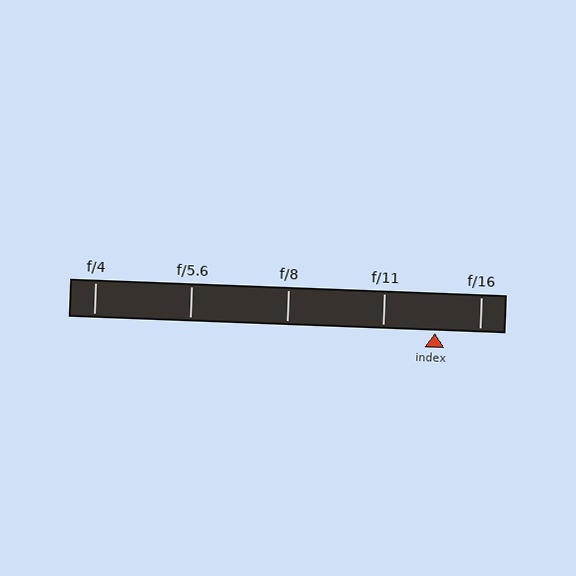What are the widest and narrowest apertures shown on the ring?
The widest aperture shown is f/4 and the narrowest is f/16.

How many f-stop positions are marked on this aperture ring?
There are 5 f-stop positions marked.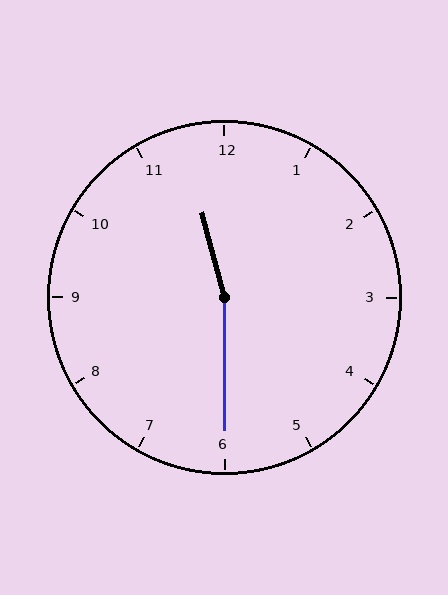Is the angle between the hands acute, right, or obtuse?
It is obtuse.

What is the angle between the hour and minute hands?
Approximately 165 degrees.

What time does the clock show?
11:30.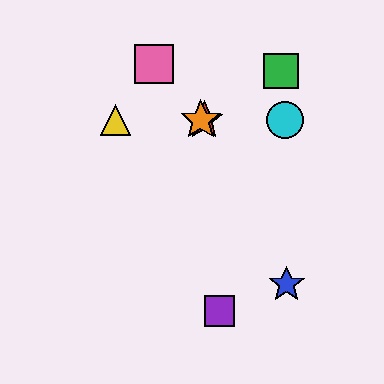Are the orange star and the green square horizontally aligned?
No, the orange star is at y≈120 and the green square is at y≈71.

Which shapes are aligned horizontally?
The red star, the yellow triangle, the orange star, the cyan circle are aligned horizontally.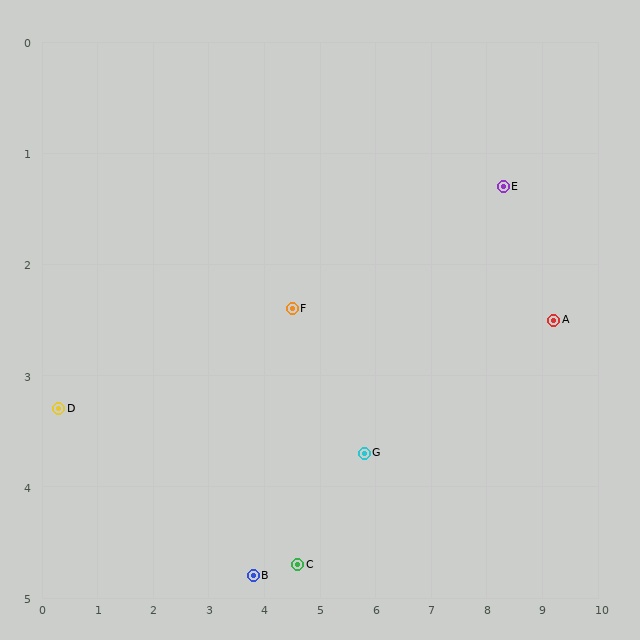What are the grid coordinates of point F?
Point F is at approximately (4.5, 2.4).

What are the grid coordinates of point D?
Point D is at approximately (0.3, 3.3).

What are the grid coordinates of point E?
Point E is at approximately (8.3, 1.3).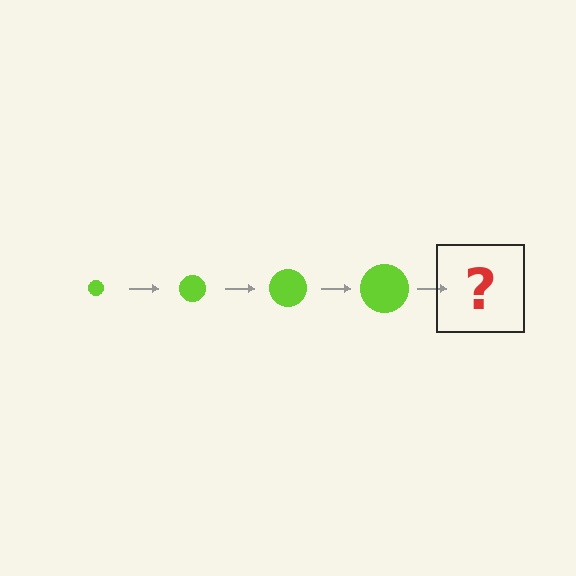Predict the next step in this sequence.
The next step is a lime circle, larger than the previous one.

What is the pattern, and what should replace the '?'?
The pattern is that the circle gets progressively larger each step. The '?' should be a lime circle, larger than the previous one.